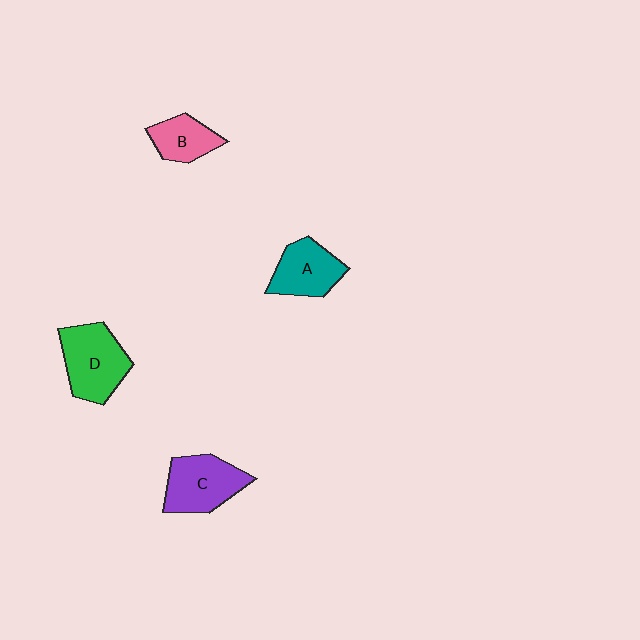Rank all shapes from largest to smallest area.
From largest to smallest: D (green), C (purple), A (teal), B (pink).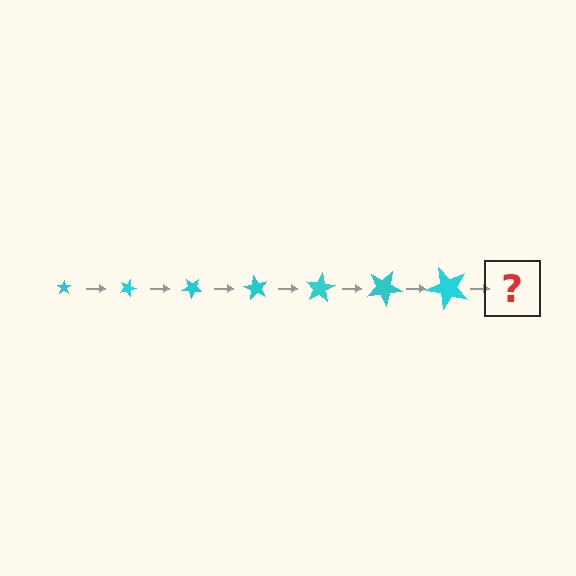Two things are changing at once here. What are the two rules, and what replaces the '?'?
The two rules are that the star grows larger each step and it rotates 20 degrees each step. The '?' should be a star, larger than the previous one and rotated 140 degrees from the start.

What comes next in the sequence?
The next element should be a star, larger than the previous one and rotated 140 degrees from the start.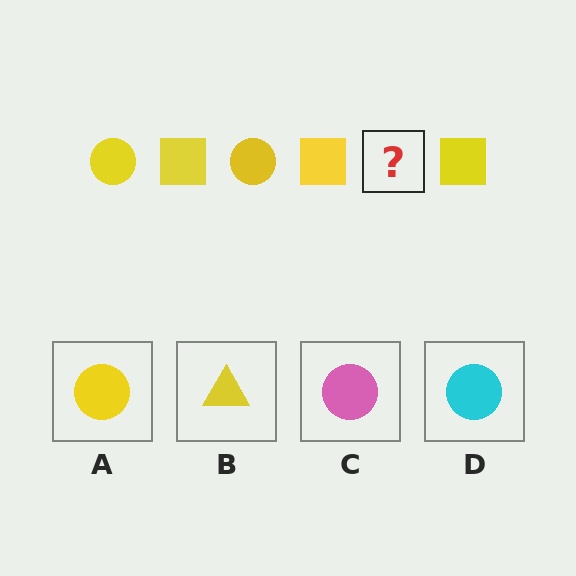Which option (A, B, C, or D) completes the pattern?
A.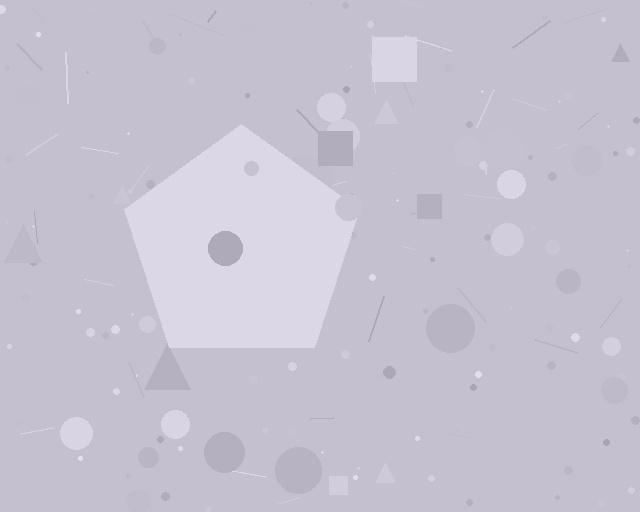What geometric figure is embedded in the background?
A pentagon is embedded in the background.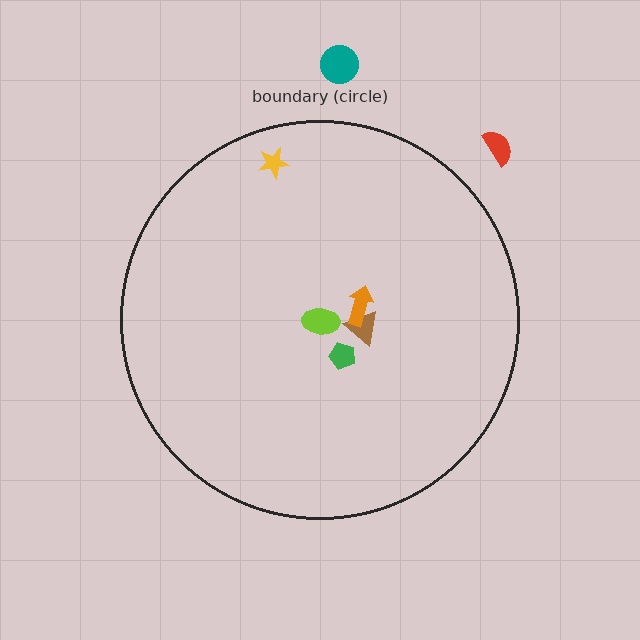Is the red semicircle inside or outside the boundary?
Outside.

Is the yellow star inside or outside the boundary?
Inside.